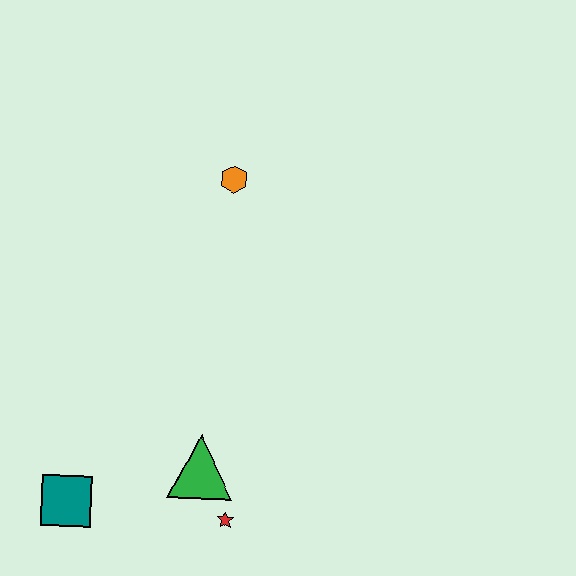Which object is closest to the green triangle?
The red star is closest to the green triangle.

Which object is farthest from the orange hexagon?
The teal square is farthest from the orange hexagon.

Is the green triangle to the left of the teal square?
No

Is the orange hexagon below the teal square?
No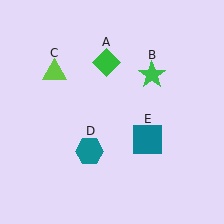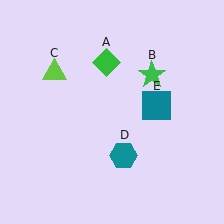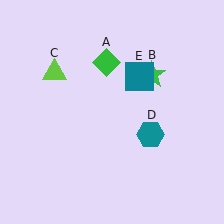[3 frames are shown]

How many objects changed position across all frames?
2 objects changed position: teal hexagon (object D), teal square (object E).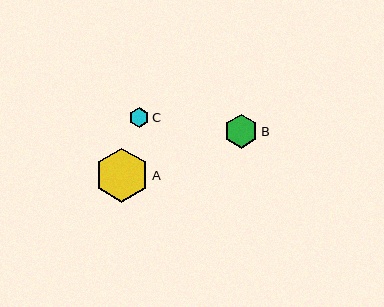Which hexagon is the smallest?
Hexagon C is the smallest with a size of approximately 20 pixels.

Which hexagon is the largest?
Hexagon A is the largest with a size of approximately 54 pixels.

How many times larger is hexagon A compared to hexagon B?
Hexagon A is approximately 1.6 times the size of hexagon B.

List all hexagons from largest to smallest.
From largest to smallest: A, B, C.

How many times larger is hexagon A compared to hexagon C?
Hexagon A is approximately 2.7 times the size of hexagon C.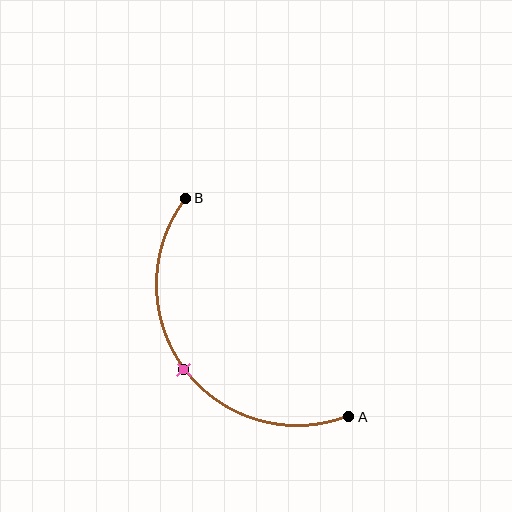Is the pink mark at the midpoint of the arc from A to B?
Yes. The pink mark lies on the arc at equal arc-length from both A and B — it is the arc midpoint.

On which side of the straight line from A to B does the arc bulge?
The arc bulges below and to the left of the straight line connecting A and B.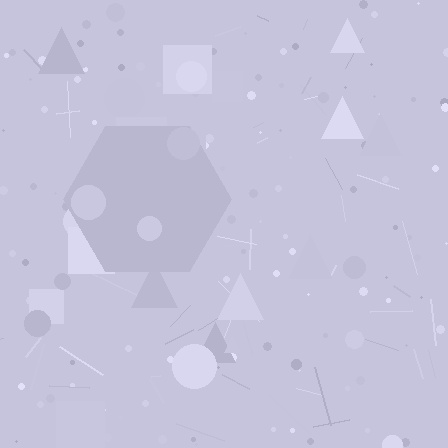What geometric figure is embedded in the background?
A hexagon is embedded in the background.